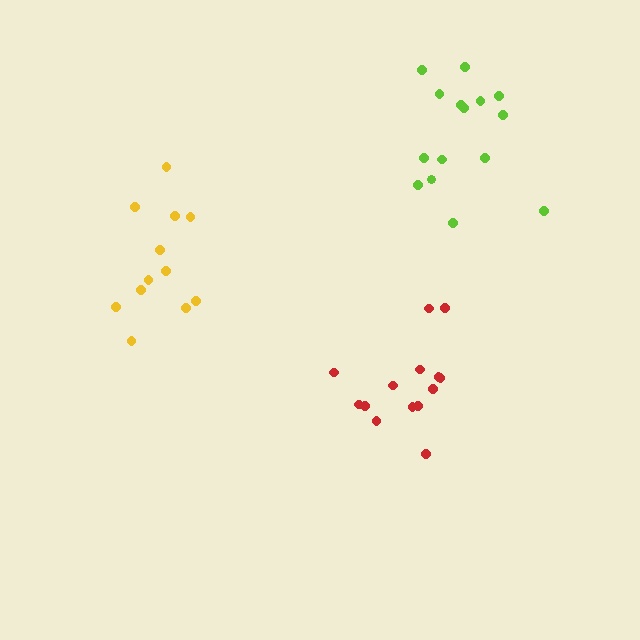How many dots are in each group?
Group 1: 14 dots, Group 2: 15 dots, Group 3: 12 dots (41 total).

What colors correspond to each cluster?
The clusters are colored: red, lime, yellow.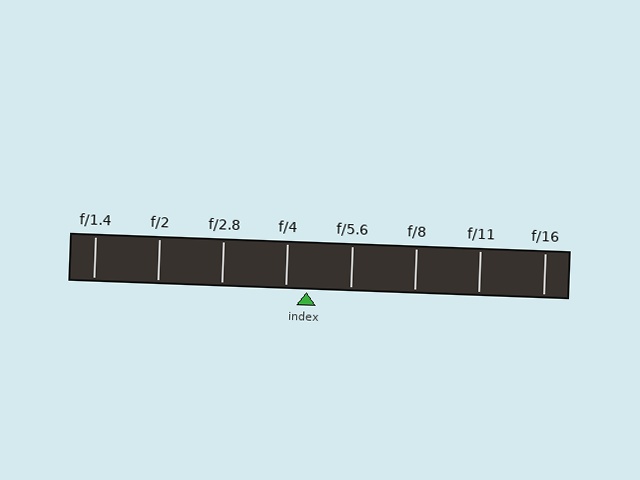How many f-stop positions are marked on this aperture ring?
There are 8 f-stop positions marked.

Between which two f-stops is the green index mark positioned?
The index mark is between f/4 and f/5.6.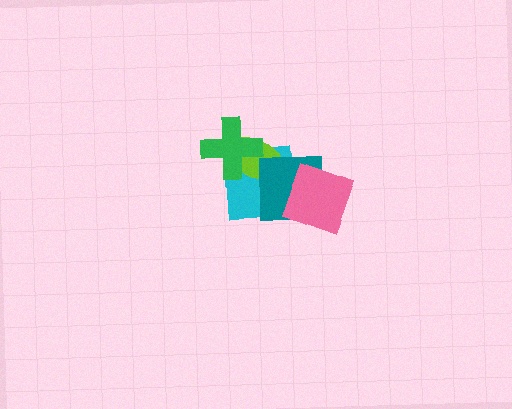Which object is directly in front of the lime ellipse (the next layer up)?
The green cross is directly in front of the lime ellipse.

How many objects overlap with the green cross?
2 objects overlap with the green cross.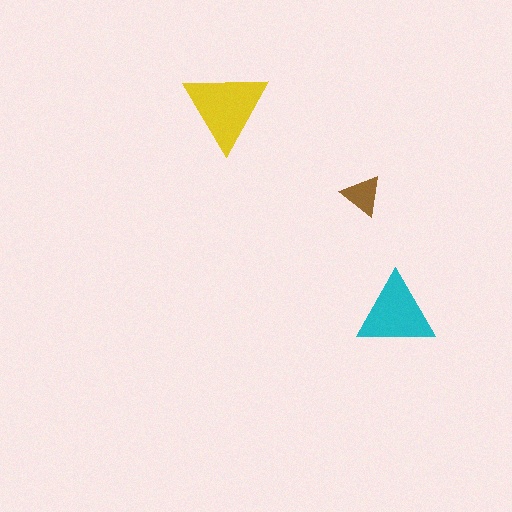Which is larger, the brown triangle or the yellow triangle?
The yellow one.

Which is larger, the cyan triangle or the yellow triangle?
The yellow one.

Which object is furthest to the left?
The yellow triangle is leftmost.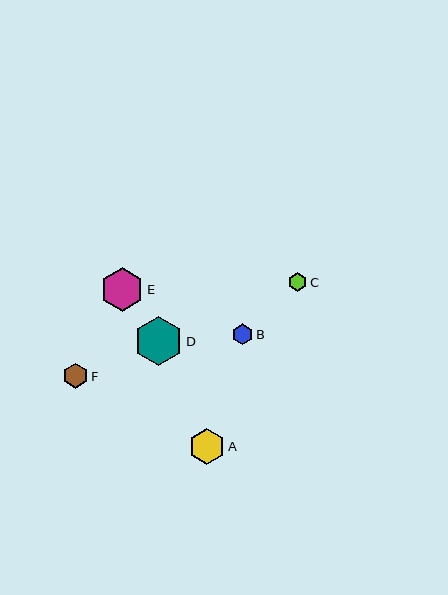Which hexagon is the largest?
Hexagon D is the largest with a size of approximately 49 pixels.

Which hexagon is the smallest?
Hexagon C is the smallest with a size of approximately 19 pixels.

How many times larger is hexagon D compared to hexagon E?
Hexagon D is approximately 1.1 times the size of hexagon E.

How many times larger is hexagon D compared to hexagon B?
Hexagon D is approximately 2.3 times the size of hexagon B.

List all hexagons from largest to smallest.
From largest to smallest: D, E, A, F, B, C.